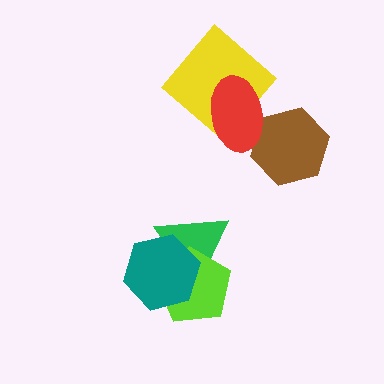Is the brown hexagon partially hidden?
Yes, it is partially covered by another shape.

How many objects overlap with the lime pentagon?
2 objects overlap with the lime pentagon.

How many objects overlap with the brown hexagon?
1 object overlaps with the brown hexagon.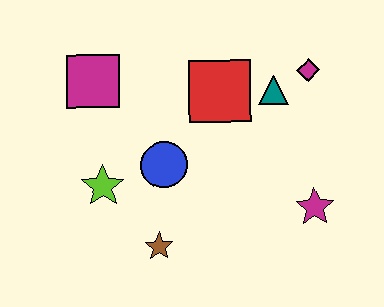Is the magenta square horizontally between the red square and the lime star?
No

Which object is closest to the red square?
The teal triangle is closest to the red square.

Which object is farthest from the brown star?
The magenta diamond is farthest from the brown star.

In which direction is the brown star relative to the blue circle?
The brown star is below the blue circle.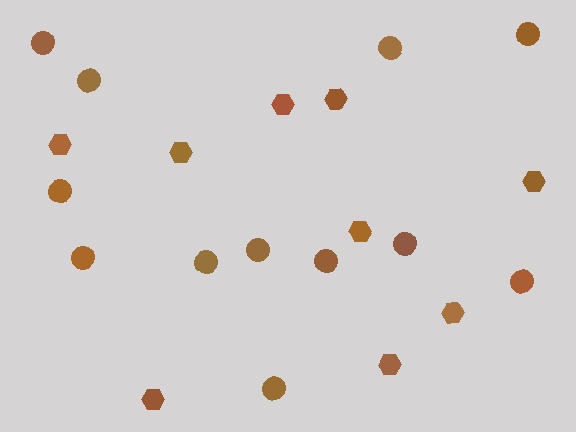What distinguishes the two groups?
There are 2 groups: one group of hexagons (9) and one group of circles (12).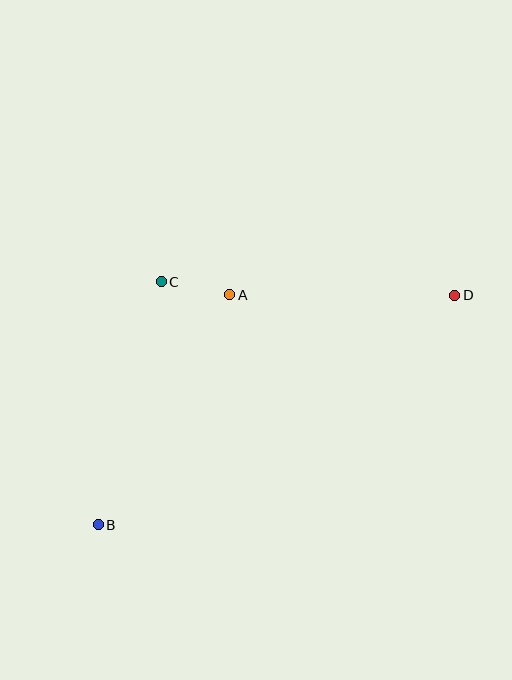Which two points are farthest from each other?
Points B and D are farthest from each other.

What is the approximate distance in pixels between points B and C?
The distance between B and C is approximately 251 pixels.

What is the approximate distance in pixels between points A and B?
The distance between A and B is approximately 265 pixels.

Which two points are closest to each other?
Points A and C are closest to each other.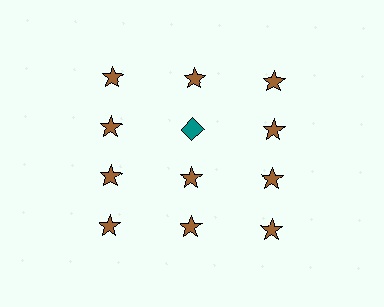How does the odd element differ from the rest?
It differs in both color (teal instead of brown) and shape (diamond instead of star).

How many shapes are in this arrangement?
There are 12 shapes arranged in a grid pattern.